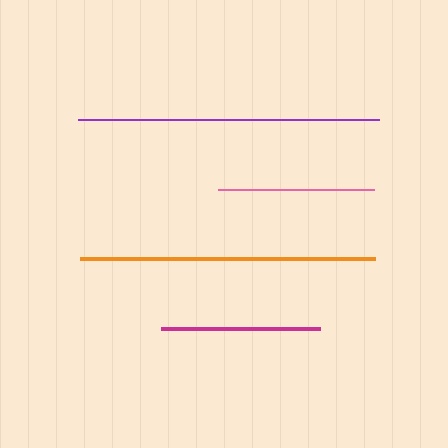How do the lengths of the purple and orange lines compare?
The purple and orange lines are approximately the same length.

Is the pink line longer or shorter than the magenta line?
The magenta line is longer than the pink line.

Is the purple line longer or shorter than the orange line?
The purple line is longer than the orange line.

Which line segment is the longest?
The purple line is the longest at approximately 301 pixels.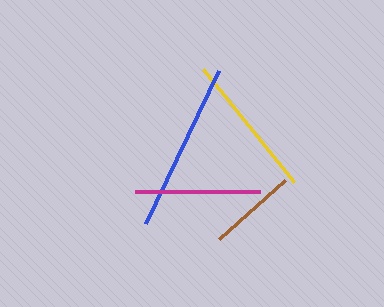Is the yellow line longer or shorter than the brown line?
The yellow line is longer than the brown line.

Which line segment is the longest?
The blue line is the longest at approximately 169 pixels.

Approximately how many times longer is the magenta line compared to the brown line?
The magenta line is approximately 1.4 times the length of the brown line.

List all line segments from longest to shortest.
From longest to shortest: blue, yellow, magenta, brown.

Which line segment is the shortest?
The brown line is the shortest at approximately 88 pixels.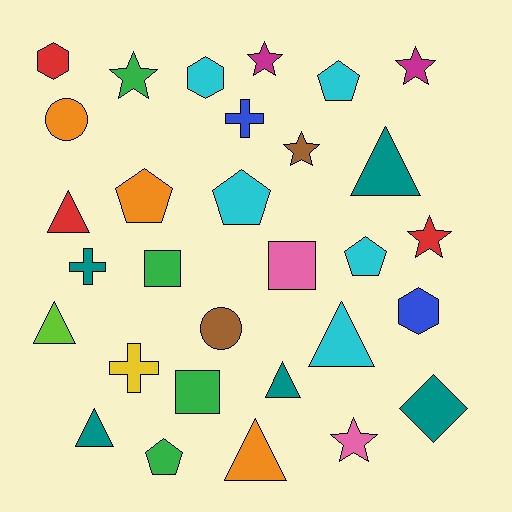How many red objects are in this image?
There are 3 red objects.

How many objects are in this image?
There are 30 objects.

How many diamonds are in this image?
There is 1 diamond.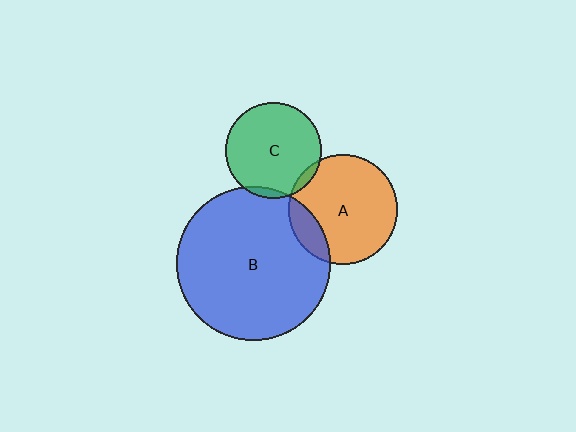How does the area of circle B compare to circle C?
Approximately 2.6 times.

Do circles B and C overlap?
Yes.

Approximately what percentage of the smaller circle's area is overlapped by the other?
Approximately 5%.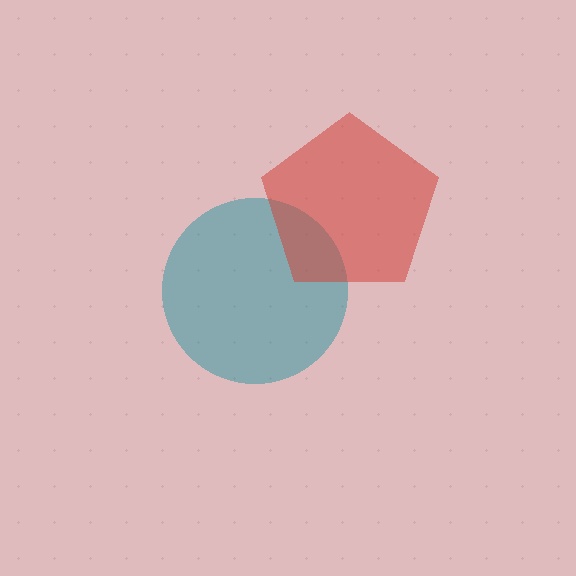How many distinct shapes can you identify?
There are 2 distinct shapes: a teal circle, a red pentagon.